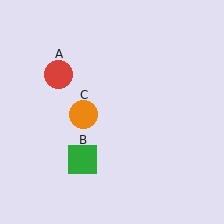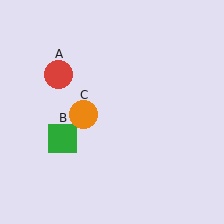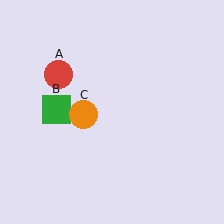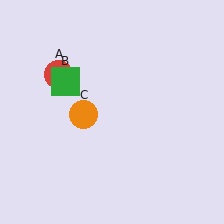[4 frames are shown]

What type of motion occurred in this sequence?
The green square (object B) rotated clockwise around the center of the scene.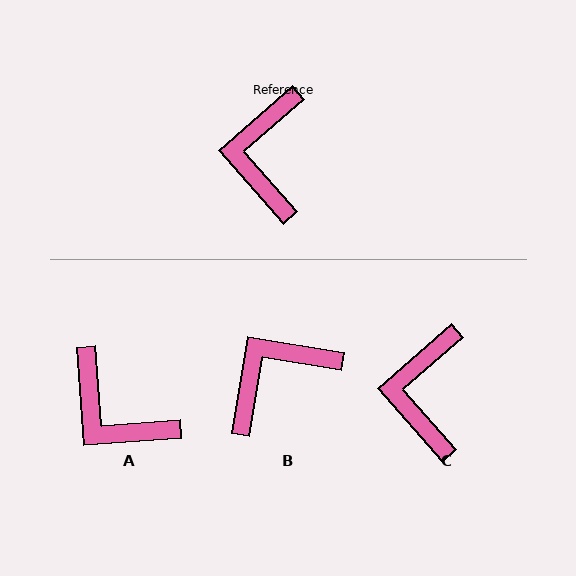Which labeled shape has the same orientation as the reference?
C.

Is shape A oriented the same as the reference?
No, it is off by about 53 degrees.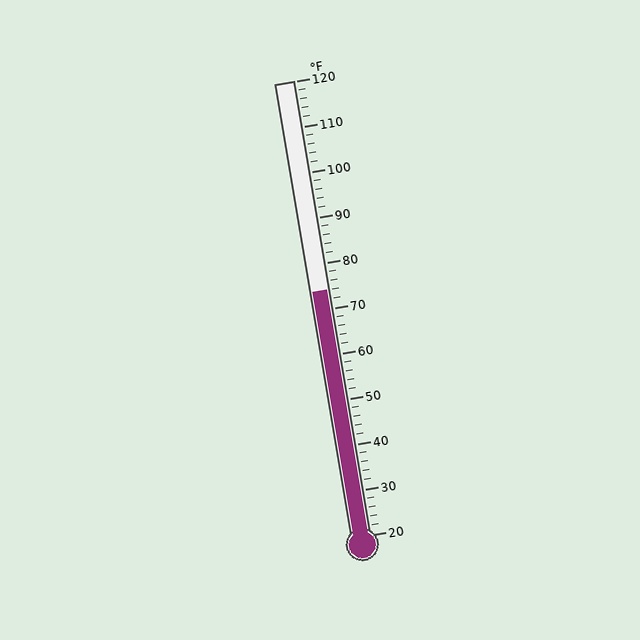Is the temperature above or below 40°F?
The temperature is above 40°F.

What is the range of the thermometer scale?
The thermometer scale ranges from 20°F to 120°F.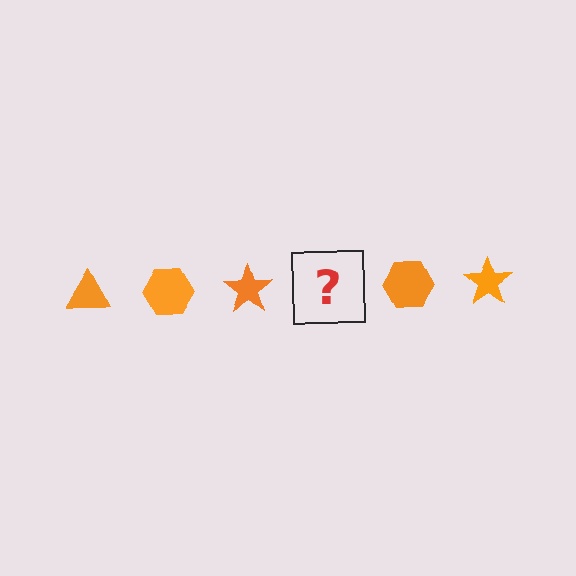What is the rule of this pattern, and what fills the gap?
The rule is that the pattern cycles through triangle, hexagon, star shapes in orange. The gap should be filled with an orange triangle.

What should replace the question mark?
The question mark should be replaced with an orange triangle.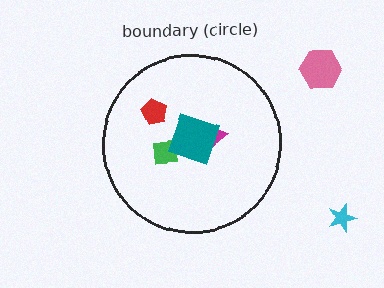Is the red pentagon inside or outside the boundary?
Inside.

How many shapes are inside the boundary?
4 inside, 2 outside.